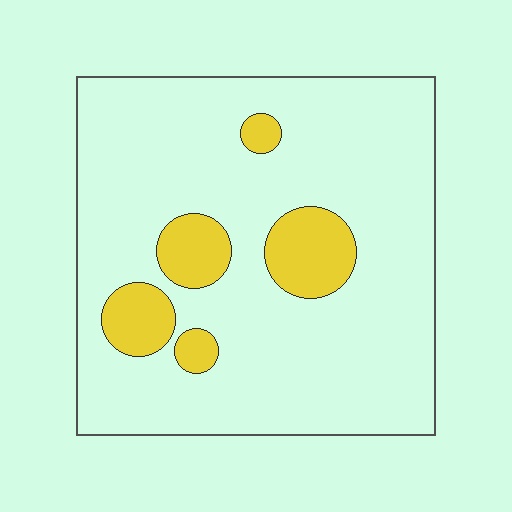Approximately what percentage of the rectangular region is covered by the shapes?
Approximately 15%.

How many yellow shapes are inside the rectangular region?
5.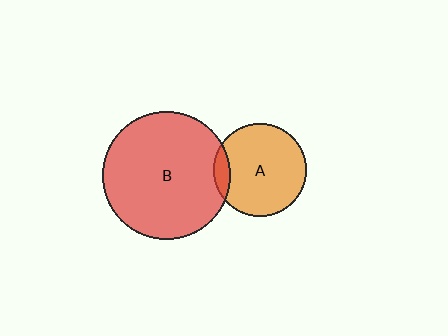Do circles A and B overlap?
Yes.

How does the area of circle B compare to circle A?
Approximately 1.9 times.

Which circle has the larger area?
Circle B (red).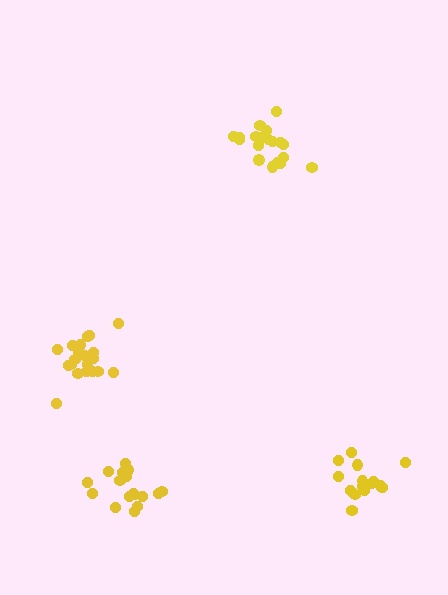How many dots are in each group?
Group 1: 19 dots, Group 2: 15 dots, Group 3: 20 dots, Group 4: 17 dots (71 total).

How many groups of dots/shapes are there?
There are 4 groups.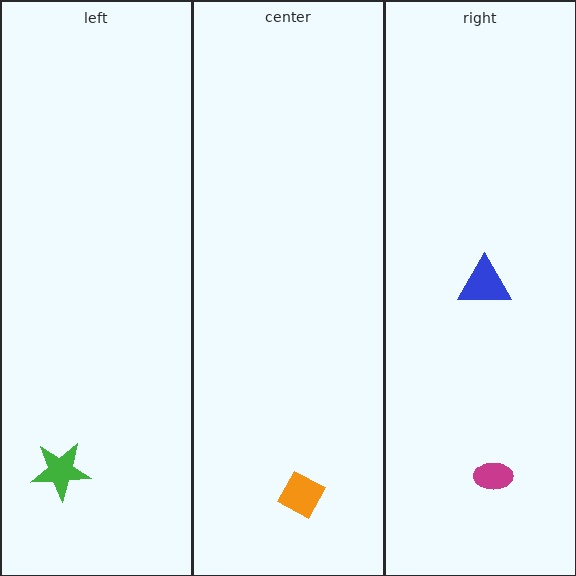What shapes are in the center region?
The orange diamond.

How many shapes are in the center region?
1.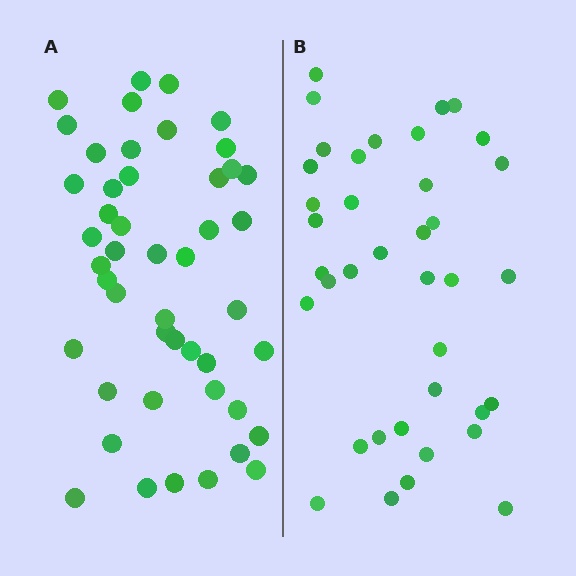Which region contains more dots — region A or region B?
Region A (the left region) has more dots.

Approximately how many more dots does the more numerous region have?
Region A has roughly 8 or so more dots than region B.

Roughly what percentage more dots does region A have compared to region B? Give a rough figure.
About 25% more.